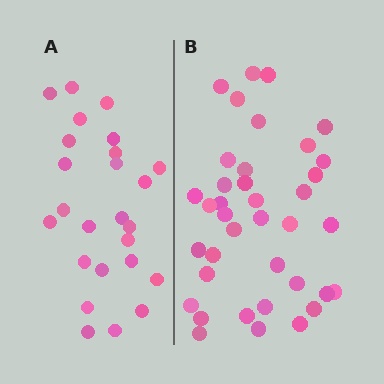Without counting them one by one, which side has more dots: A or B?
Region B (the right region) has more dots.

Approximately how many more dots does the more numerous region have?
Region B has approximately 15 more dots than region A.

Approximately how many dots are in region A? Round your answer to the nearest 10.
About 20 dots. (The exact count is 25, which rounds to 20.)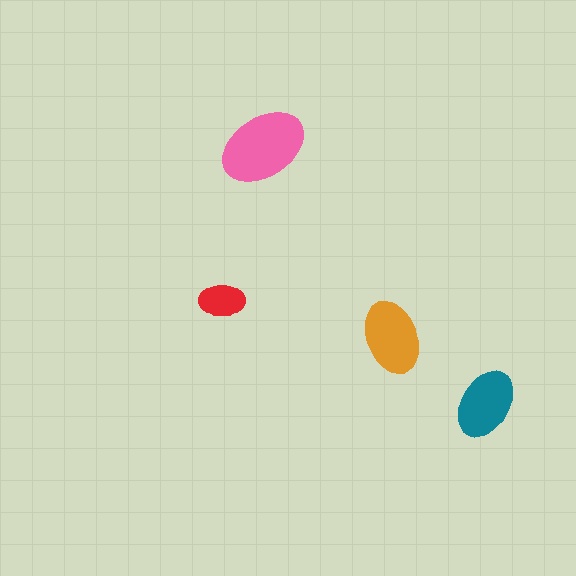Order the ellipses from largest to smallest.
the pink one, the orange one, the teal one, the red one.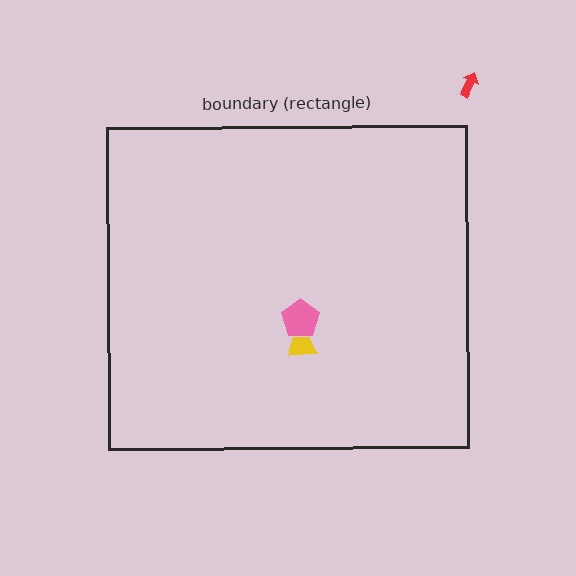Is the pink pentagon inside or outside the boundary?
Inside.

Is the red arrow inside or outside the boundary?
Outside.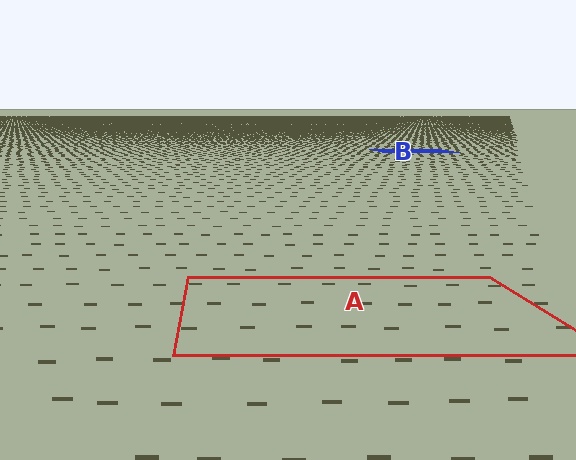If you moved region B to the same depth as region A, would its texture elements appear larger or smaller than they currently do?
They would appear larger. At a closer depth, the same texture elements are projected at a bigger on-screen size.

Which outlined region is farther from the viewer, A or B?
Region B is farther from the viewer — the texture elements inside it appear smaller and more densely packed.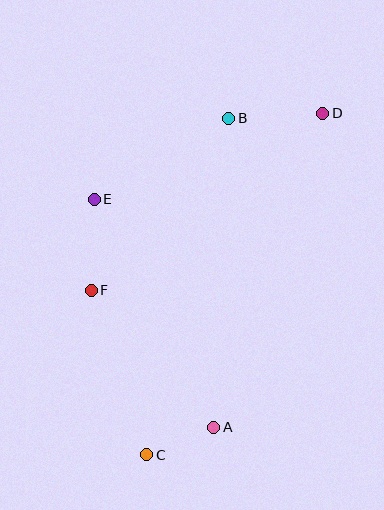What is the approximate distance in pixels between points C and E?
The distance between C and E is approximately 261 pixels.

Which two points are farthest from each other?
Points C and D are farthest from each other.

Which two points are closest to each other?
Points A and C are closest to each other.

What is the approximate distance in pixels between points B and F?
The distance between B and F is approximately 220 pixels.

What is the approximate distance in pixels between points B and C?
The distance between B and C is approximately 346 pixels.